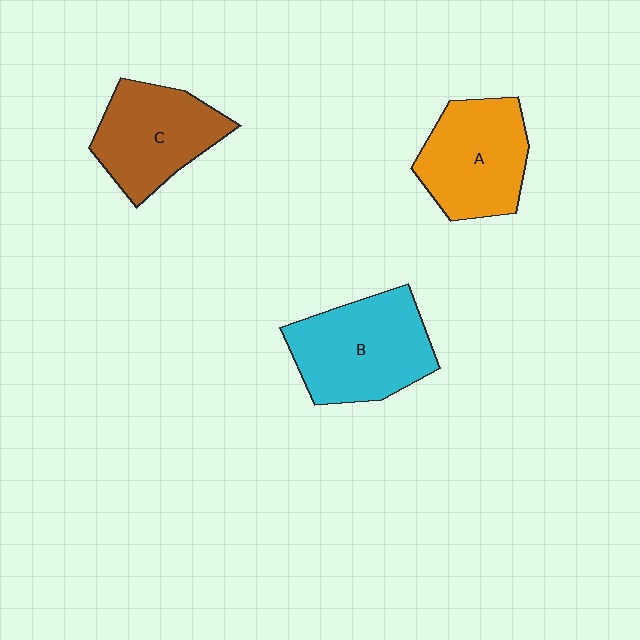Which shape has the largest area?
Shape B (cyan).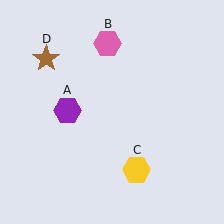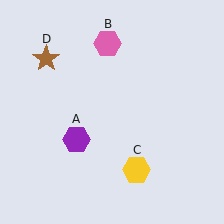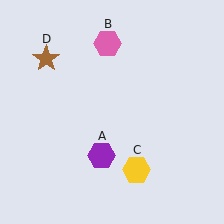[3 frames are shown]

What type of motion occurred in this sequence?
The purple hexagon (object A) rotated counterclockwise around the center of the scene.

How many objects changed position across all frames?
1 object changed position: purple hexagon (object A).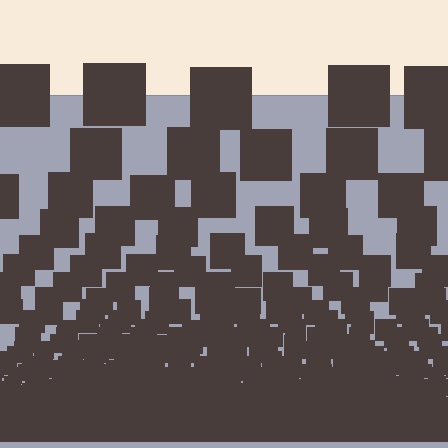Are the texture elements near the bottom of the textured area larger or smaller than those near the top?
Smaller. The gradient is inverted — elements near the bottom are smaller and denser.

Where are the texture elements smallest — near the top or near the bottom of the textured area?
Near the bottom.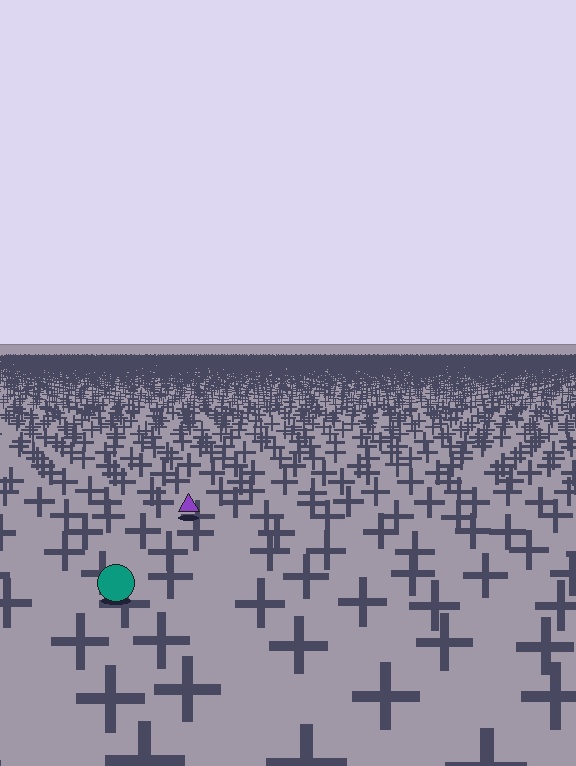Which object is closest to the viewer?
The teal circle is closest. The texture marks near it are larger and more spread out.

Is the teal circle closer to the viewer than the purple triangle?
Yes. The teal circle is closer — you can tell from the texture gradient: the ground texture is coarser near it.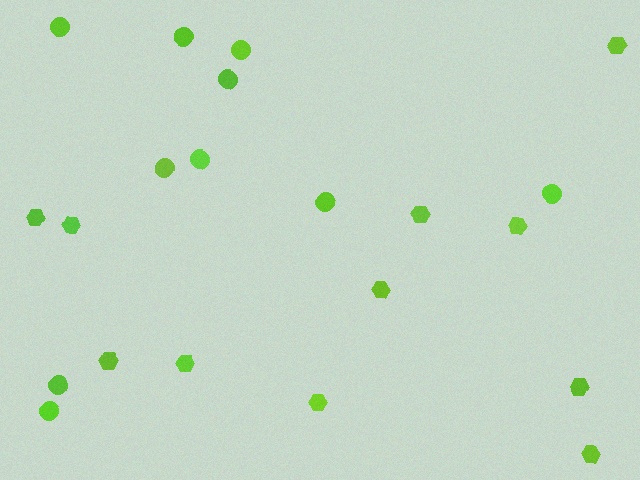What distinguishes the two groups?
There are 2 groups: one group of hexagons (11) and one group of circles (10).